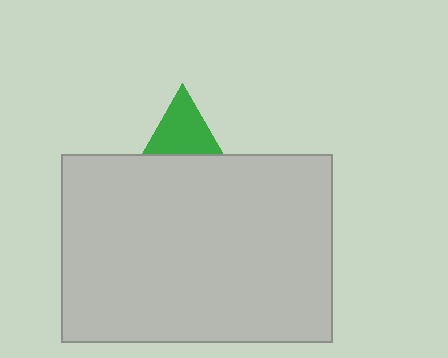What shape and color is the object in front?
The object in front is a light gray rectangle.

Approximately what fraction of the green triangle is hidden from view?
Roughly 63% of the green triangle is hidden behind the light gray rectangle.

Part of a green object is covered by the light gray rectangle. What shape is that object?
It is a triangle.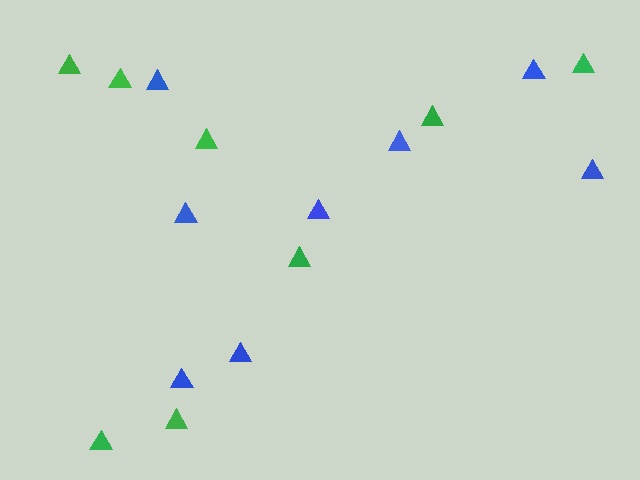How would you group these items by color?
There are 2 groups: one group of blue triangles (8) and one group of green triangles (8).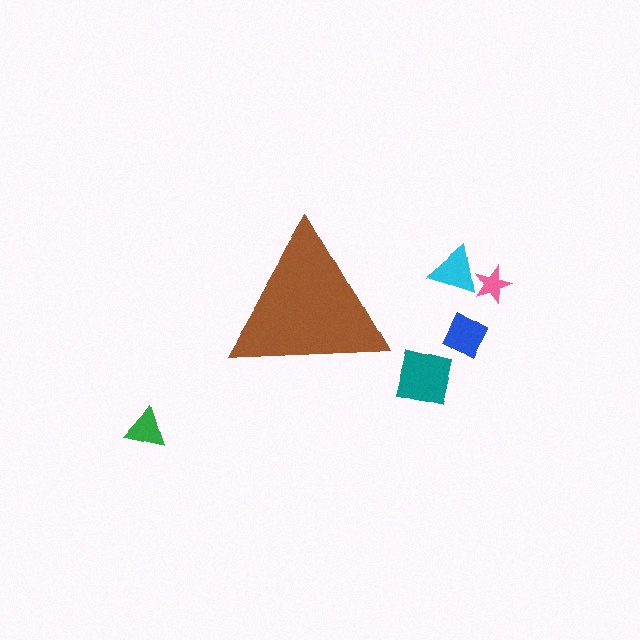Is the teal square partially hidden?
No, the teal square is fully visible.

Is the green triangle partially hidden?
No, the green triangle is fully visible.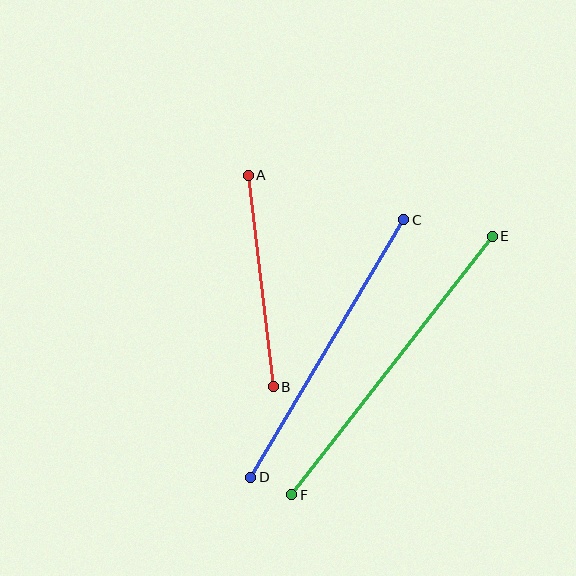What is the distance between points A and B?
The distance is approximately 213 pixels.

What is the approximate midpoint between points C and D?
The midpoint is at approximately (327, 349) pixels.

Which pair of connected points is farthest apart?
Points E and F are farthest apart.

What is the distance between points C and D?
The distance is approximately 299 pixels.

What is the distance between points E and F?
The distance is approximately 327 pixels.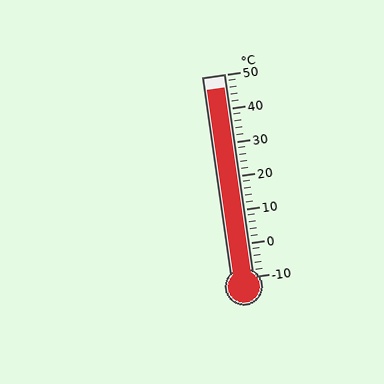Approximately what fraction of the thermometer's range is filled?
The thermometer is filled to approximately 95% of its range.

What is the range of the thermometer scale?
The thermometer scale ranges from -10°C to 50°C.